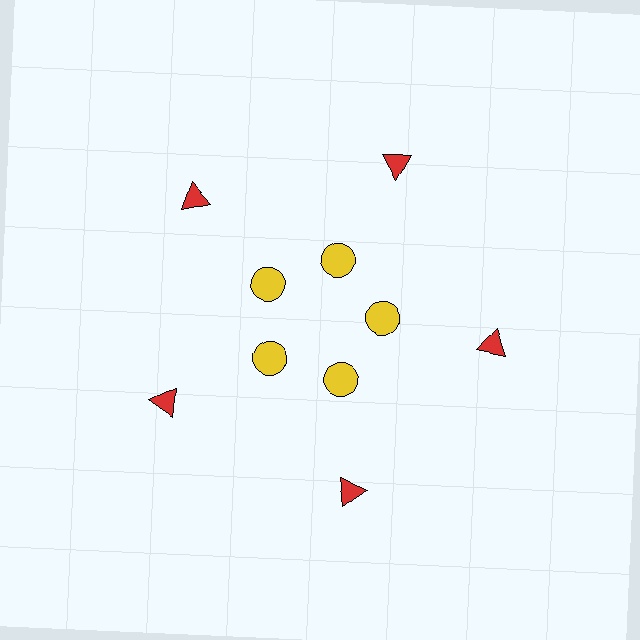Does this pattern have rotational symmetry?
Yes, this pattern has 5-fold rotational symmetry. It looks the same after rotating 72 degrees around the center.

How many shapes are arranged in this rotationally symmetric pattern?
There are 10 shapes, arranged in 5 groups of 2.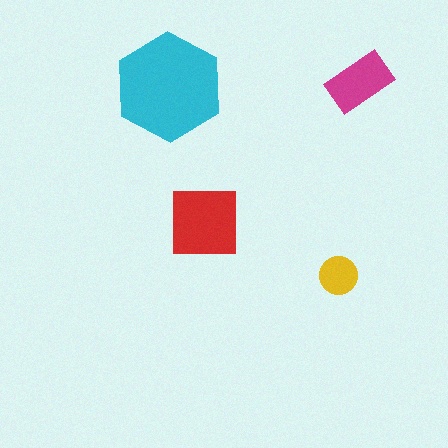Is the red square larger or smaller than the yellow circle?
Larger.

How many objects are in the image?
There are 4 objects in the image.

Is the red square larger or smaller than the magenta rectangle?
Larger.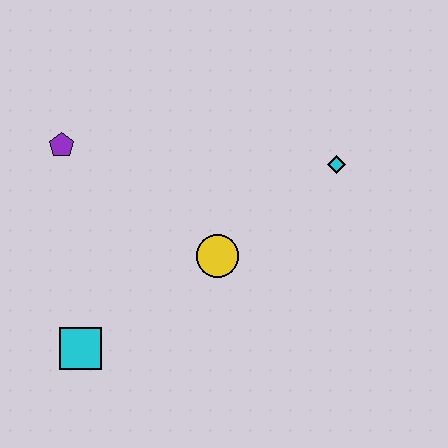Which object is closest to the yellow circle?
The cyan diamond is closest to the yellow circle.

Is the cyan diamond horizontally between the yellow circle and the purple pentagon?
No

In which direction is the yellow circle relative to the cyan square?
The yellow circle is to the right of the cyan square.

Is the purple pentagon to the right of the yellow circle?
No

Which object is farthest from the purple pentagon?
The cyan diamond is farthest from the purple pentagon.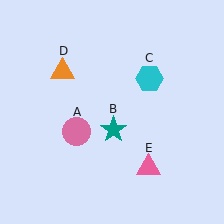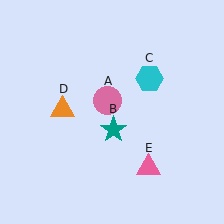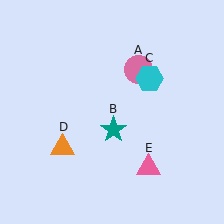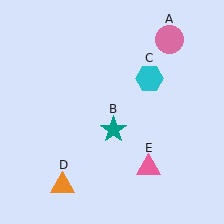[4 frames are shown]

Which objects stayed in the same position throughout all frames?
Teal star (object B) and cyan hexagon (object C) and pink triangle (object E) remained stationary.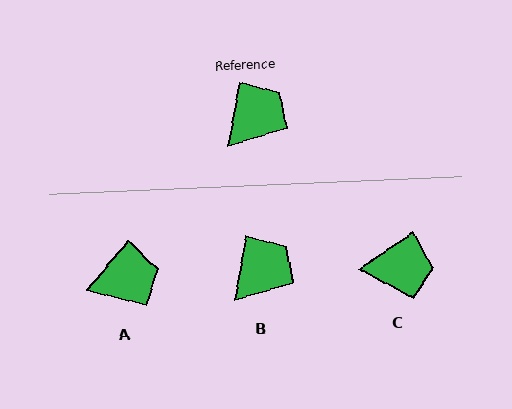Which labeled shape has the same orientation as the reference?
B.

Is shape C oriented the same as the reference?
No, it is off by about 46 degrees.